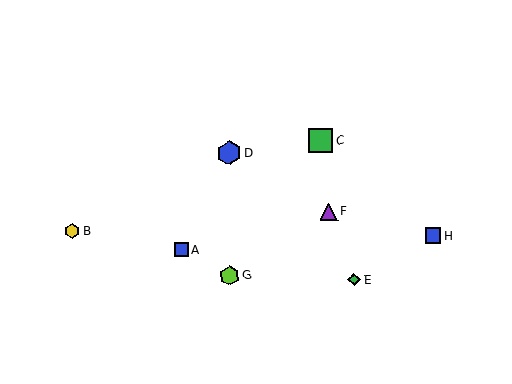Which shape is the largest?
The green square (labeled C) is the largest.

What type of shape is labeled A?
Shape A is a blue square.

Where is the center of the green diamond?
The center of the green diamond is at (354, 280).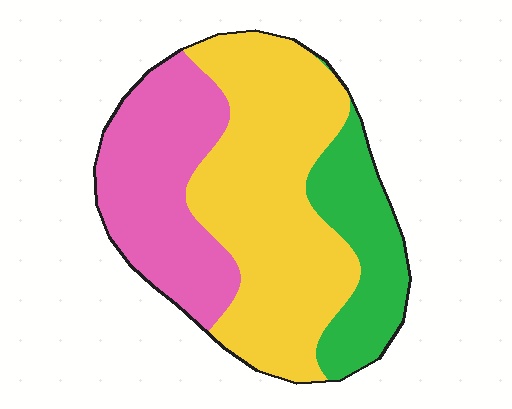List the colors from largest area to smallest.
From largest to smallest: yellow, pink, green.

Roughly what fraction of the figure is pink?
Pink covers 31% of the figure.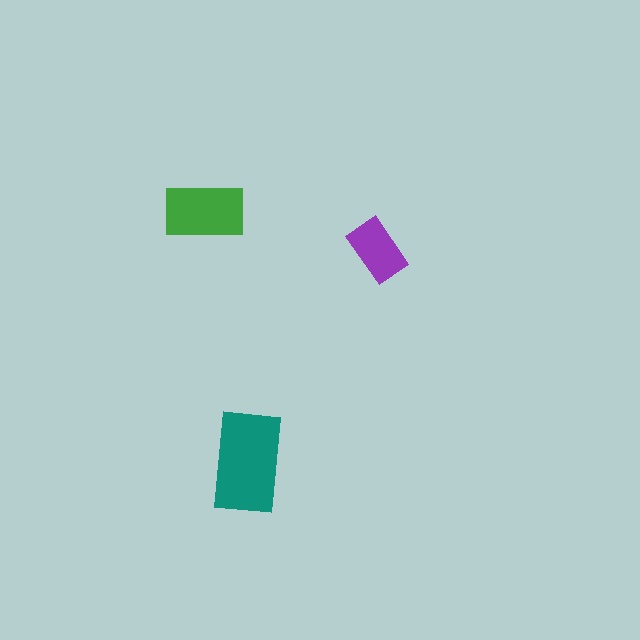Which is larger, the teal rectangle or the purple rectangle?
The teal one.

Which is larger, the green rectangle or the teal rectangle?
The teal one.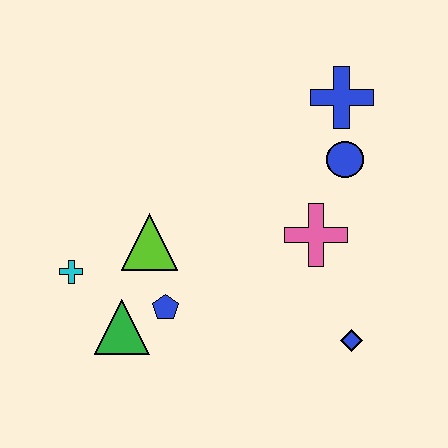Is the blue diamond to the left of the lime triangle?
No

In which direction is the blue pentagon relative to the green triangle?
The blue pentagon is to the right of the green triangle.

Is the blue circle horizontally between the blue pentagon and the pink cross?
No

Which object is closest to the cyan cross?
The green triangle is closest to the cyan cross.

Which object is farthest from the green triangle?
The blue cross is farthest from the green triangle.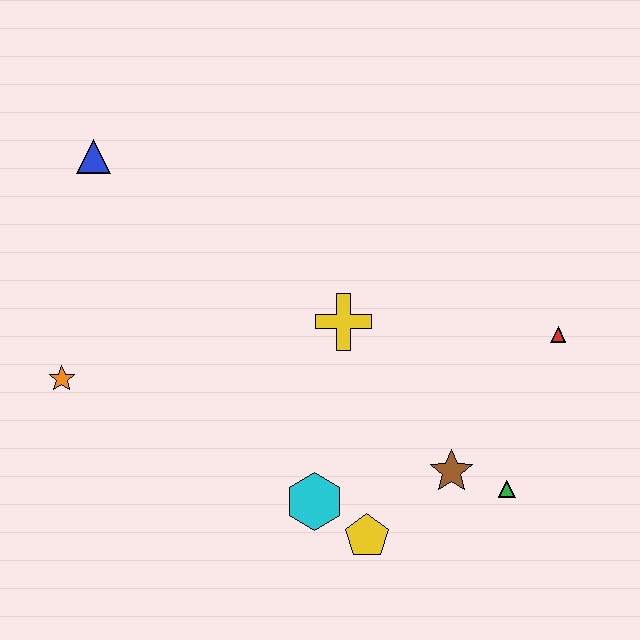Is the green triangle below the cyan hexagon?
No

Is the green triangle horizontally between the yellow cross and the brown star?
No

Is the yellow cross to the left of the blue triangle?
No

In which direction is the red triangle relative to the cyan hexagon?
The red triangle is to the right of the cyan hexagon.